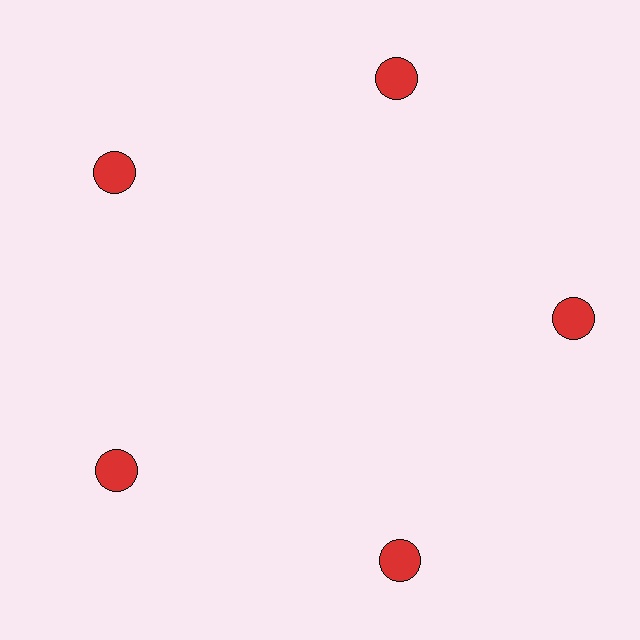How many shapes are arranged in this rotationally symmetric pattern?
There are 5 shapes, arranged in 5 groups of 1.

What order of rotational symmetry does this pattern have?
This pattern has 5-fold rotational symmetry.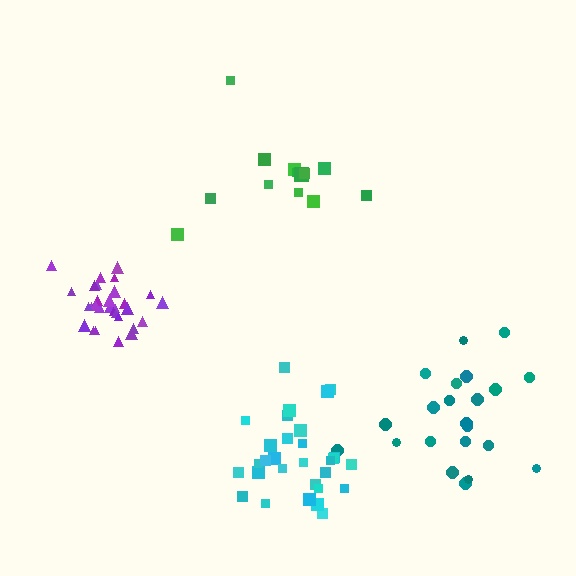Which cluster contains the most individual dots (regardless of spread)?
Purple (30).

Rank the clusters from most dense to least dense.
purple, cyan, teal, green.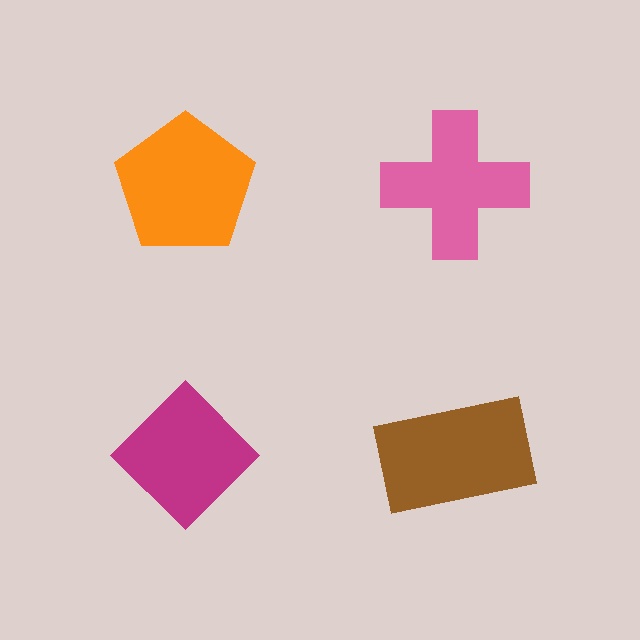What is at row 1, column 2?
A pink cross.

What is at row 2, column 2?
A brown rectangle.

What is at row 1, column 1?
An orange pentagon.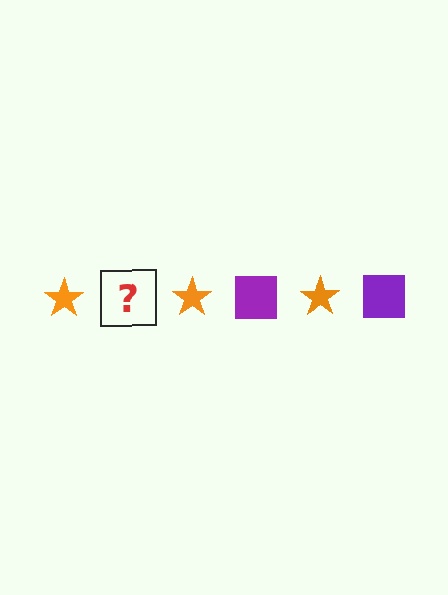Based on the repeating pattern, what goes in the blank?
The blank should be a purple square.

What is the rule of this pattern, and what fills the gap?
The rule is that the pattern alternates between orange star and purple square. The gap should be filled with a purple square.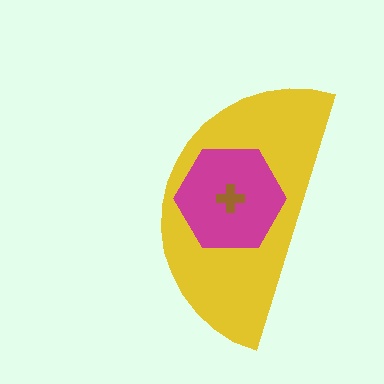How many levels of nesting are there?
3.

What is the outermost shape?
The yellow semicircle.